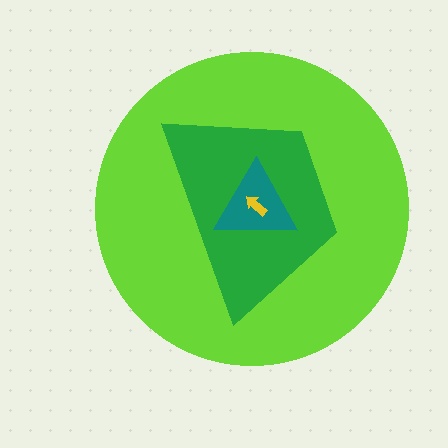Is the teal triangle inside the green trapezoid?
Yes.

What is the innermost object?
The yellow arrow.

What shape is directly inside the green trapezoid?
The teal triangle.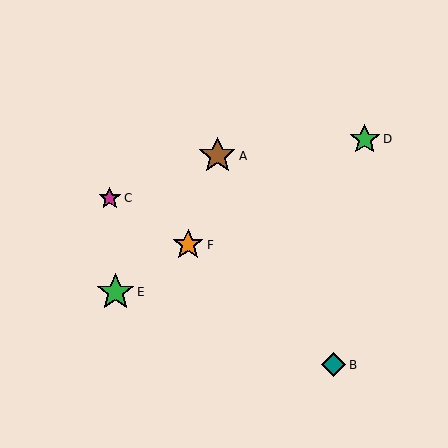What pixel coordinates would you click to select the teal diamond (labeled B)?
Click at (334, 365) to select the teal diamond B.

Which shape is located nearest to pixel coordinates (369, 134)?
The green star (labeled D) at (365, 139) is nearest to that location.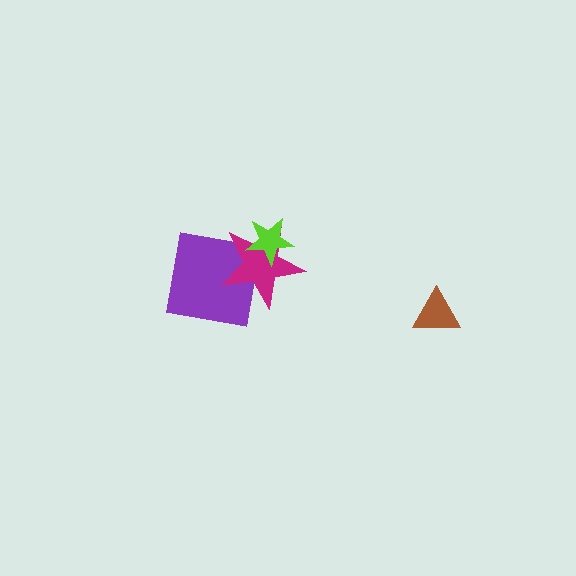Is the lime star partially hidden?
No, no other shape covers it.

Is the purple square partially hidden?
Yes, it is partially covered by another shape.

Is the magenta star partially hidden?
Yes, it is partially covered by another shape.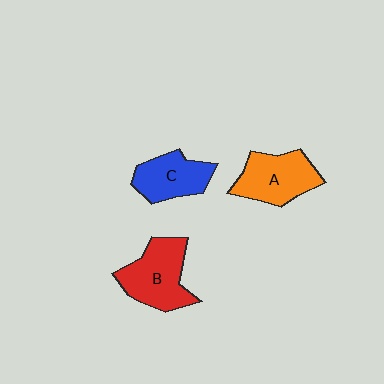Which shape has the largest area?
Shape B (red).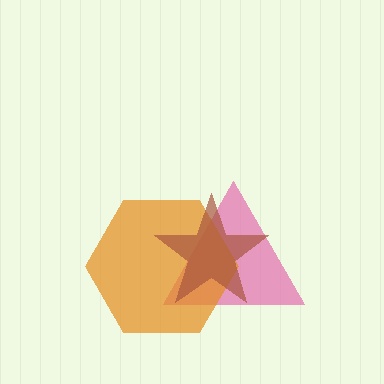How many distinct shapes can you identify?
There are 3 distinct shapes: a pink triangle, an orange hexagon, a brown star.